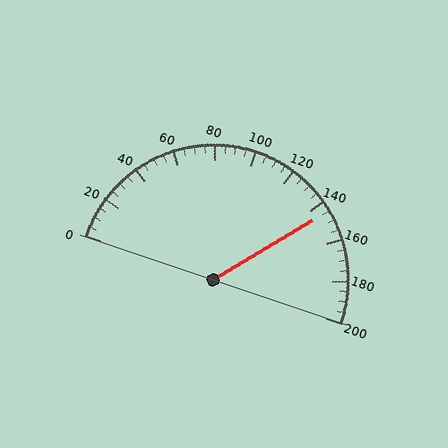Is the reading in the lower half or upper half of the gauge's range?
The reading is in the upper half of the range (0 to 200).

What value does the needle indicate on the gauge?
The needle indicates approximately 145.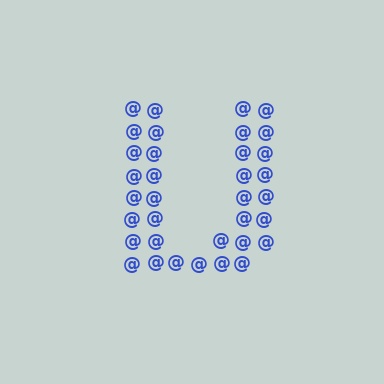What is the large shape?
The large shape is the letter U.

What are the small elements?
The small elements are at signs.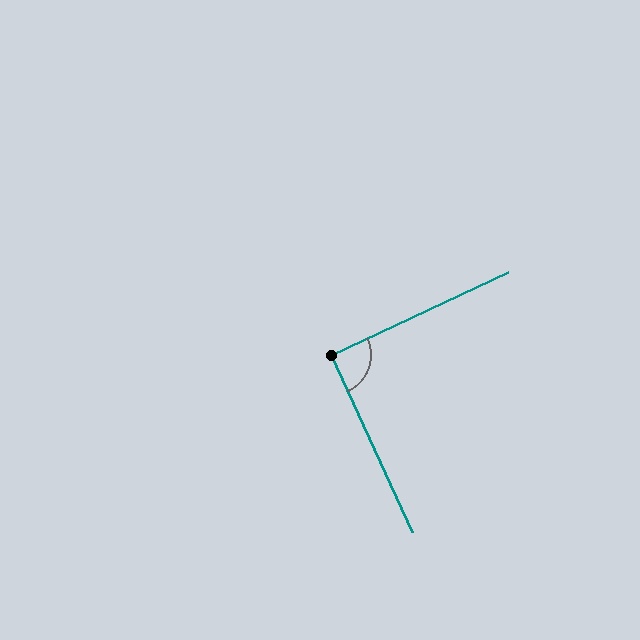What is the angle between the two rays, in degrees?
Approximately 90 degrees.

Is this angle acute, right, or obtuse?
It is approximately a right angle.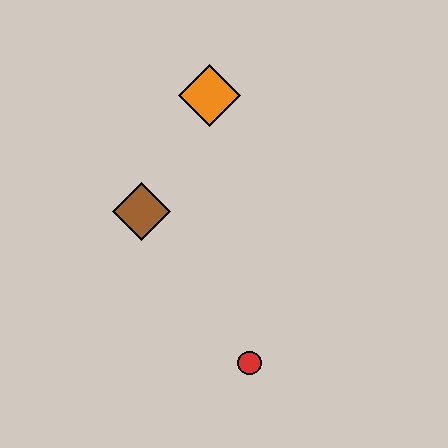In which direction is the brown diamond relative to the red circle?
The brown diamond is above the red circle.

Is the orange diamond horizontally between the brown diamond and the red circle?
Yes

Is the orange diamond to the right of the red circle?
No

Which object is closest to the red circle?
The brown diamond is closest to the red circle.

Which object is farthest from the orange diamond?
The red circle is farthest from the orange diamond.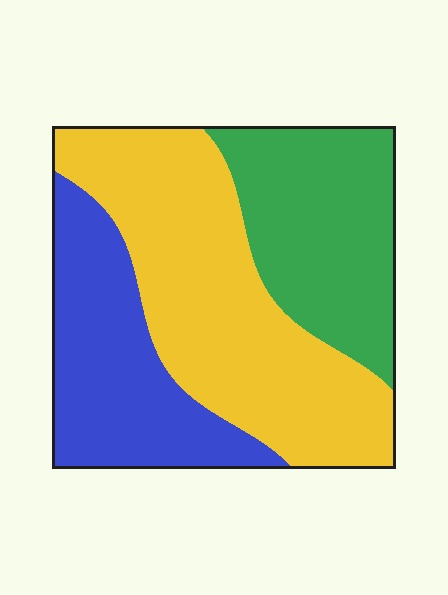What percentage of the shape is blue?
Blue covers around 25% of the shape.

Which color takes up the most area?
Yellow, at roughly 45%.